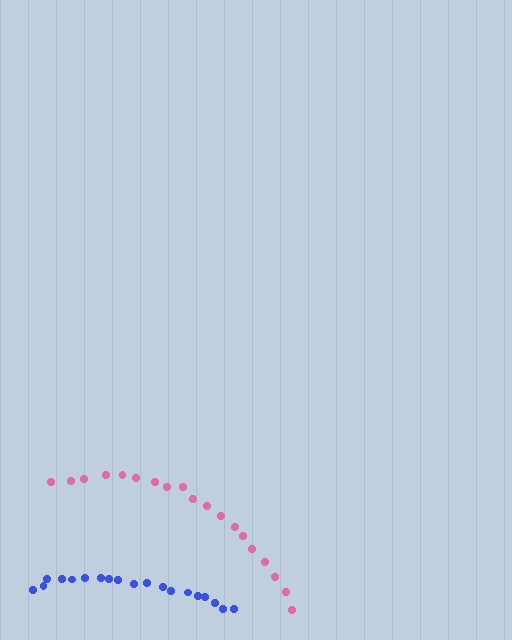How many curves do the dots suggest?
There are 2 distinct paths.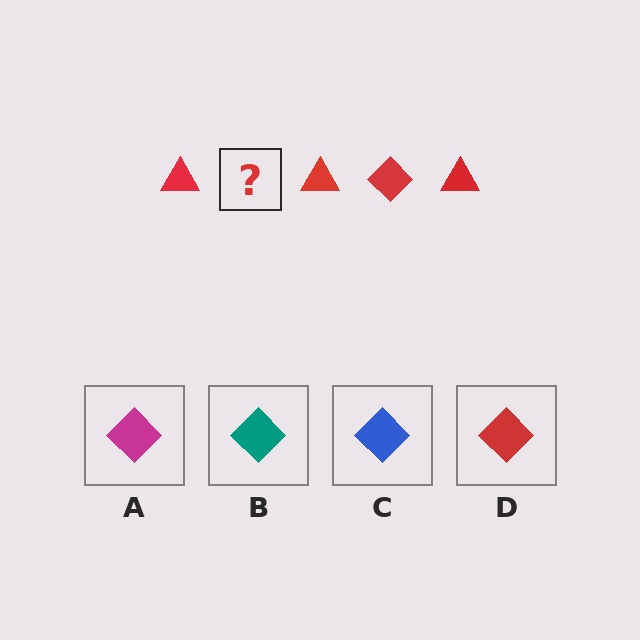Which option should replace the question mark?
Option D.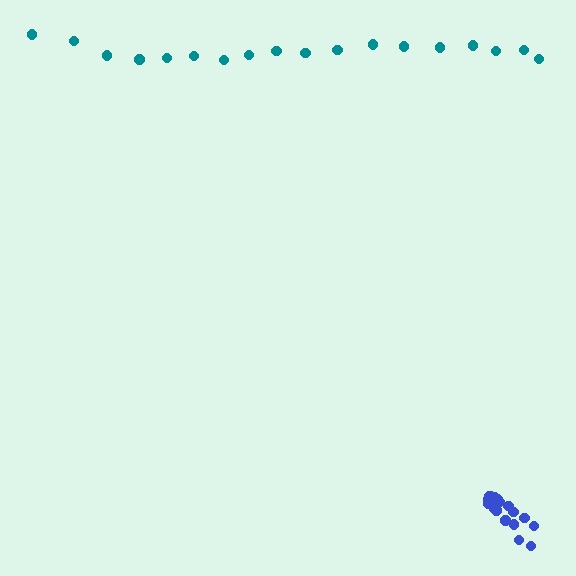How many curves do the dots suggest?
There are 2 distinct paths.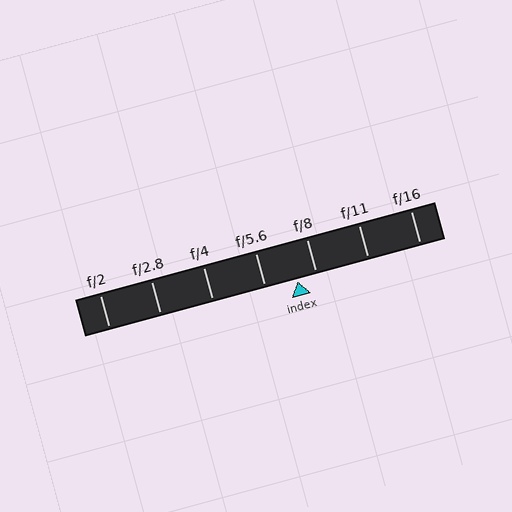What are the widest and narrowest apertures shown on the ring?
The widest aperture shown is f/2 and the narrowest is f/16.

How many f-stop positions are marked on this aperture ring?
There are 7 f-stop positions marked.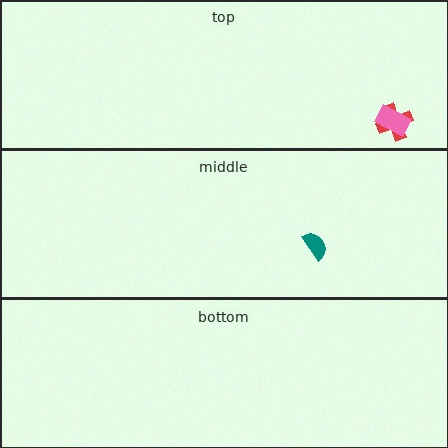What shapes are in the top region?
The red cross, the pink rectangle.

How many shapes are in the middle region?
1.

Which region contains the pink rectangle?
The top region.